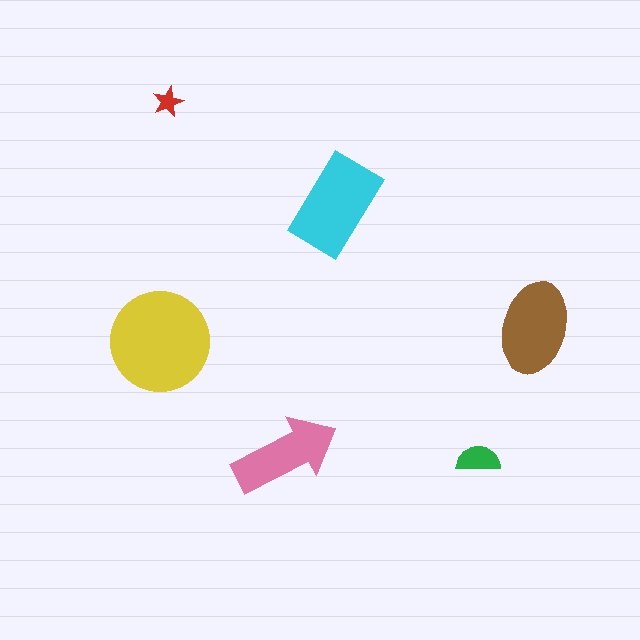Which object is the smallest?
The red star.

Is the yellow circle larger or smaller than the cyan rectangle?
Larger.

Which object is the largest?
The yellow circle.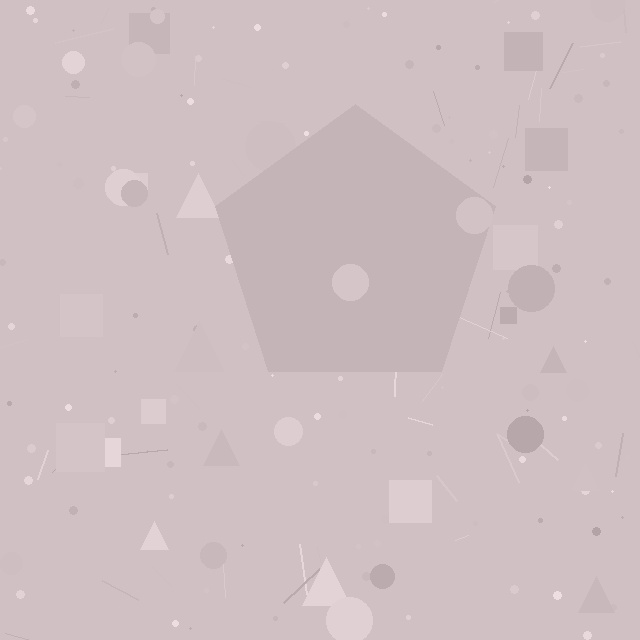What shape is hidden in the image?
A pentagon is hidden in the image.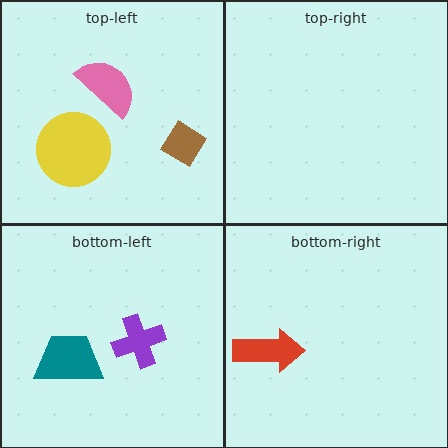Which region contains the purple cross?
The bottom-left region.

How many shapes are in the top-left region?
3.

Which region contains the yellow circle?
The top-left region.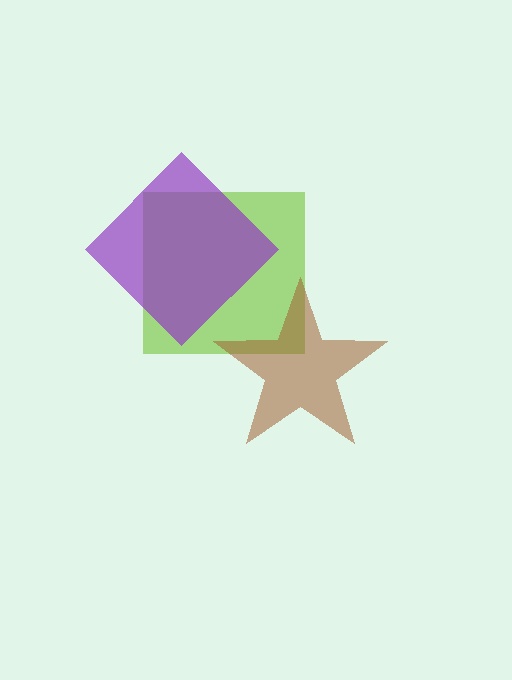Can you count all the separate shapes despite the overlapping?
Yes, there are 3 separate shapes.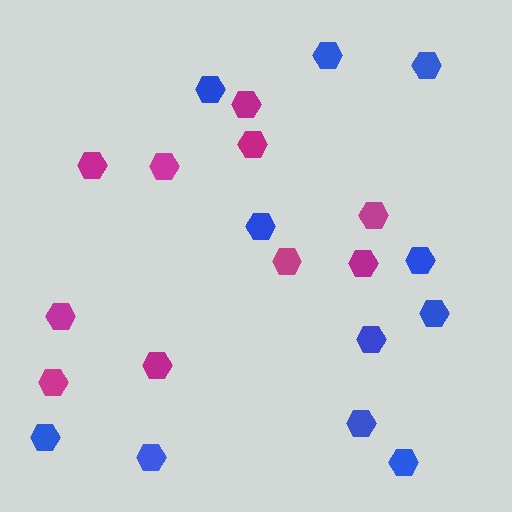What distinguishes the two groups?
There are 2 groups: one group of magenta hexagons (10) and one group of blue hexagons (11).